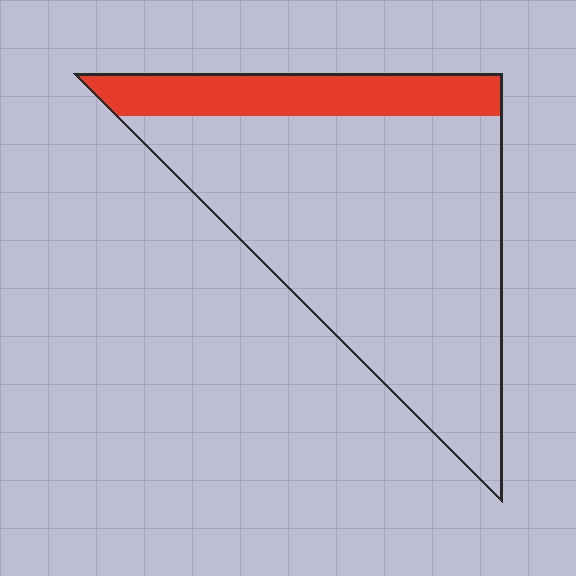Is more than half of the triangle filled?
No.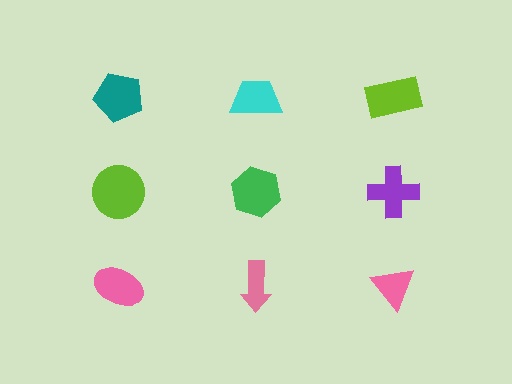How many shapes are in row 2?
3 shapes.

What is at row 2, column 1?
A lime circle.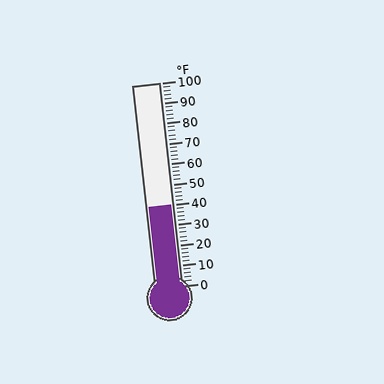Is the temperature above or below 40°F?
The temperature is at 40°F.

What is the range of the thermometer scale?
The thermometer scale ranges from 0°F to 100°F.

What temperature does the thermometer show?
The thermometer shows approximately 40°F.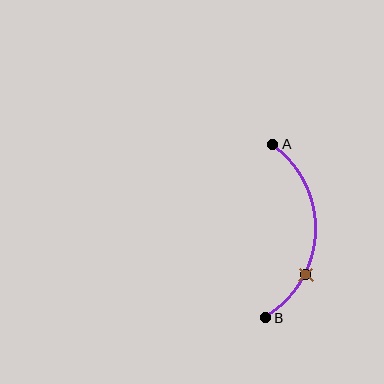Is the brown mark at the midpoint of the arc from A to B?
No. The brown mark lies on the arc but is closer to endpoint B. The arc midpoint would be at the point on the curve equidistant along the arc from both A and B.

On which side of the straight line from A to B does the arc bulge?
The arc bulges to the right of the straight line connecting A and B.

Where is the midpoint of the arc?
The arc midpoint is the point on the curve farthest from the straight line joining A and B. It sits to the right of that line.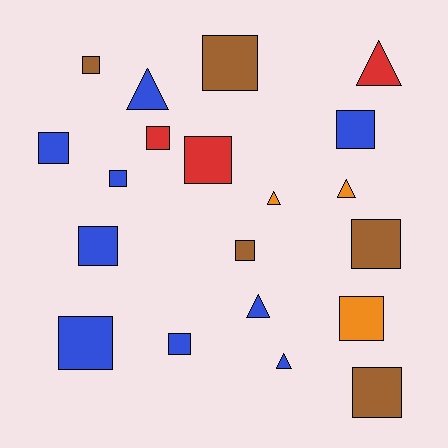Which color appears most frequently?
Blue, with 9 objects.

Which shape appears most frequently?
Square, with 14 objects.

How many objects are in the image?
There are 20 objects.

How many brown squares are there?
There are 5 brown squares.